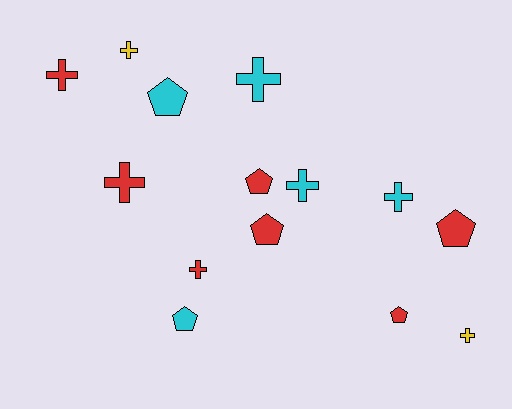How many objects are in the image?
There are 14 objects.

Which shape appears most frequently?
Cross, with 8 objects.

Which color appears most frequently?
Red, with 7 objects.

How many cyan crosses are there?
There are 3 cyan crosses.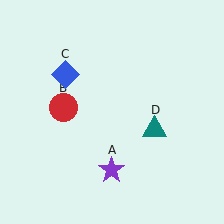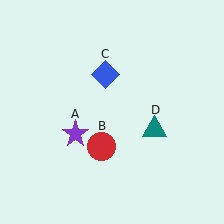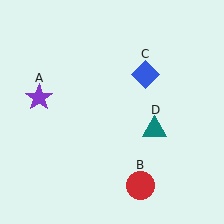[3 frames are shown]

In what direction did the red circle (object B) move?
The red circle (object B) moved down and to the right.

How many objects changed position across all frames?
3 objects changed position: purple star (object A), red circle (object B), blue diamond (object C).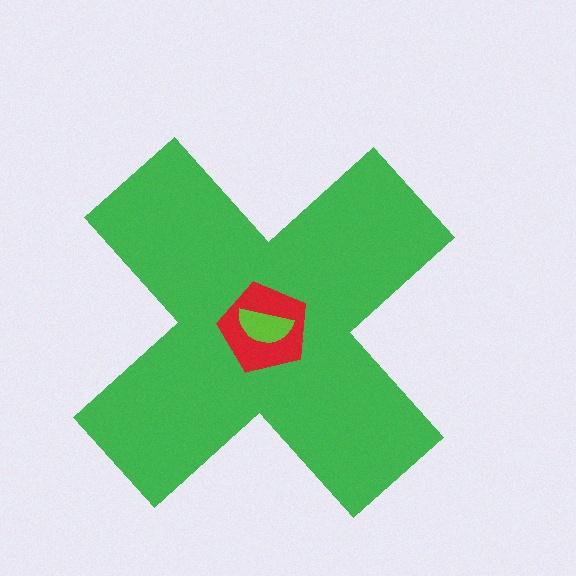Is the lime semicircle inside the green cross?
Yes.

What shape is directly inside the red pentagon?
The lime semicircle.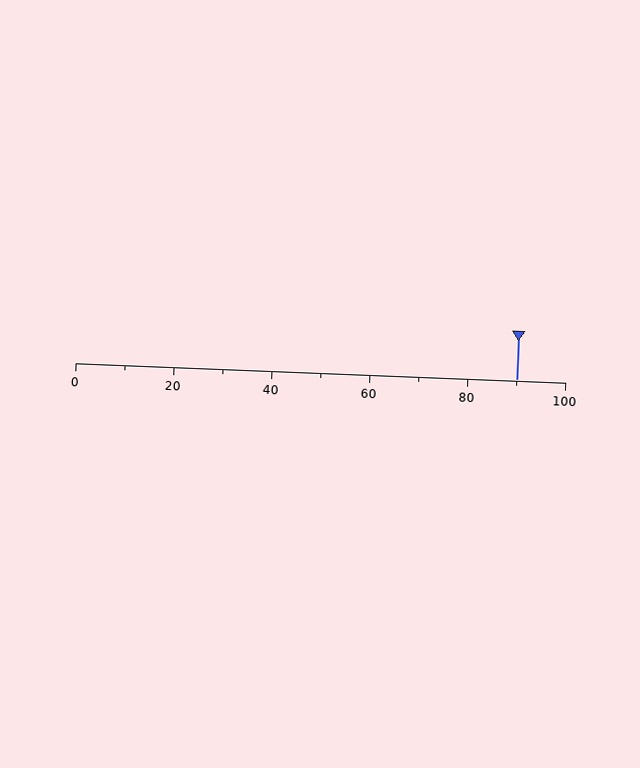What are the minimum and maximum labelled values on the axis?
The axis runs from 0 to 100.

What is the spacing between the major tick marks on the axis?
The major ticks are spaced 20 apart.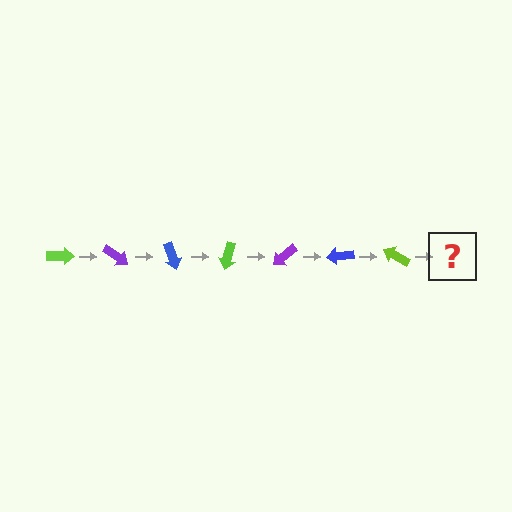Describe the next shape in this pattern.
It should be a purple arrow, rotated 245 degrees from the start.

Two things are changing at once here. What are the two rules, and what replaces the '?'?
The two rules are that it rotates 35 degrees each step and the color cycles through lime, purple, and blue. The '?' should be a purple arrow, rotated 245 degrees from the start.